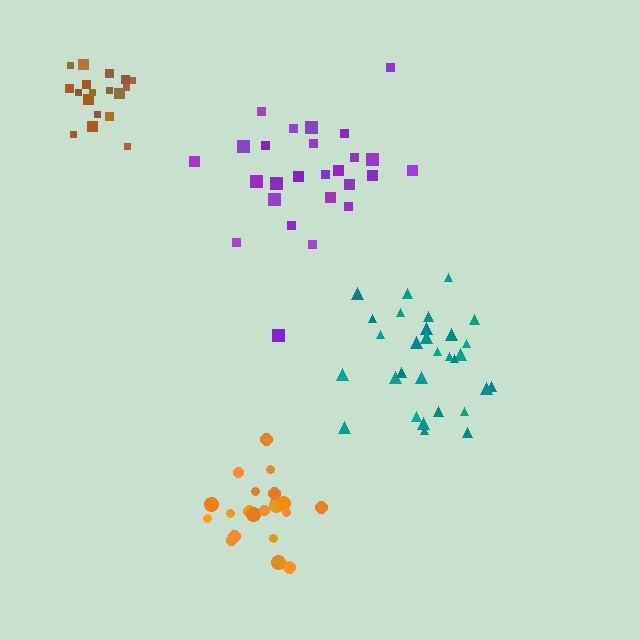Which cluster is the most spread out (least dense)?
Purple.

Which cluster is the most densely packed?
Brown.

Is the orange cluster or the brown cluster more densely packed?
Brown.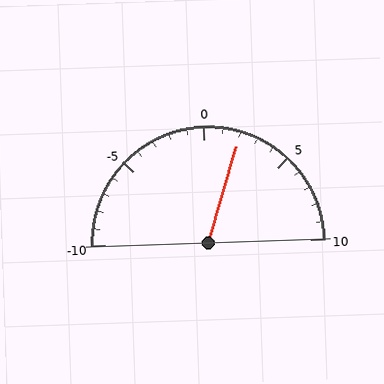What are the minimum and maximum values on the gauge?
The gauge ranges from -10 to 10.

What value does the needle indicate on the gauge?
The needle indicates approximately 2.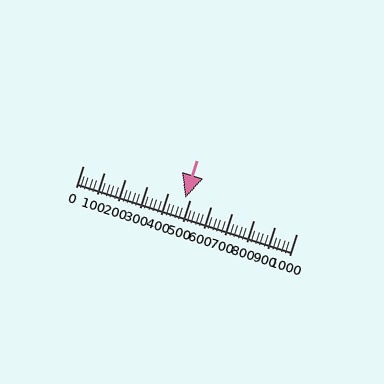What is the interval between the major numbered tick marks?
The major tick marks are spaced 100 units apart.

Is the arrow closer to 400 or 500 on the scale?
The arrow is closer to 500.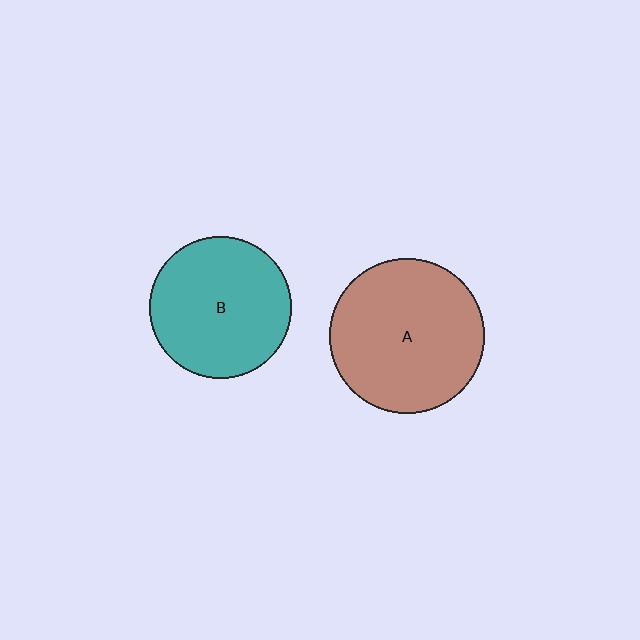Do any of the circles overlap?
No, none of the circles overlap.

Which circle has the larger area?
Circle A (brown).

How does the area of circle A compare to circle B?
Approximately 1.2 times.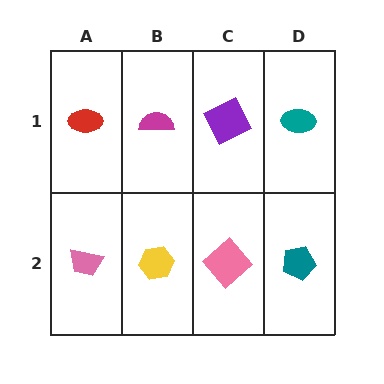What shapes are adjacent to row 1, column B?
A yellow hexagon (row 2, column B), a red ellipse (row 1, column A), a purple square (row 1, column C).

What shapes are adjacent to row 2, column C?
A purple square (row 1, column C), a yellow hexagon (row 2, column B), a teal pentagon (row 2, column D).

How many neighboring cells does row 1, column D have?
2.